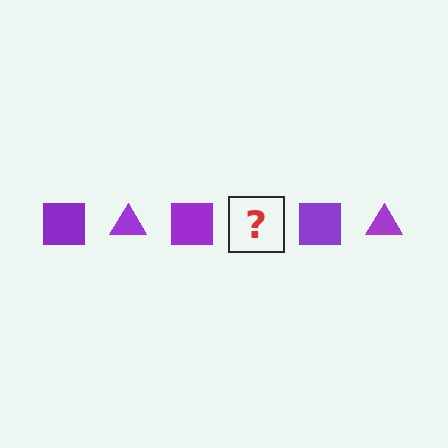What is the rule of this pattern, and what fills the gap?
The rule is that the pattern cycles through square, triangle shapes in purple. The gap should be filled with a purple triangle.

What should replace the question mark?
The question mark should be replaced with a purple triangle.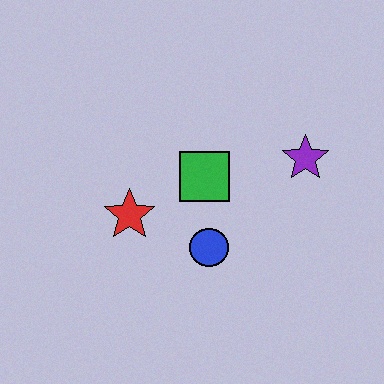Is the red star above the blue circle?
Yes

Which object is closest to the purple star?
The green square is closest to the purple star.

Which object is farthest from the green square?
The purple star is farthest from the green square.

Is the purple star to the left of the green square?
No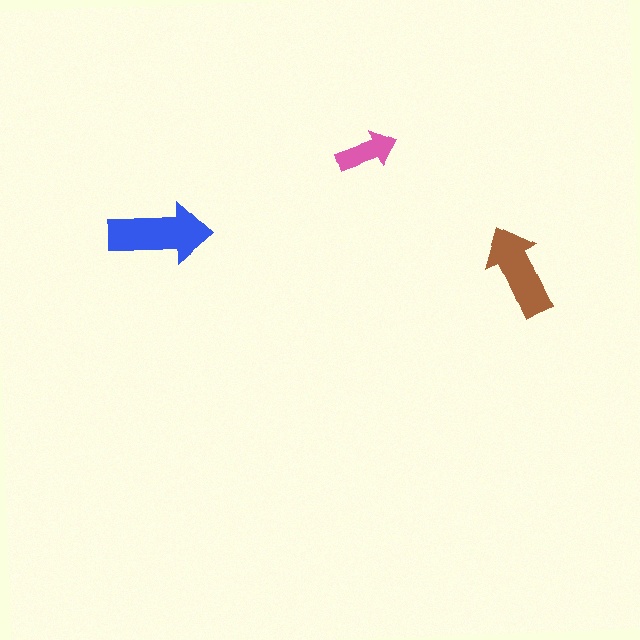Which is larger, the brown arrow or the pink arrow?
The brown one.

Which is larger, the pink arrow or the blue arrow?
The blue one.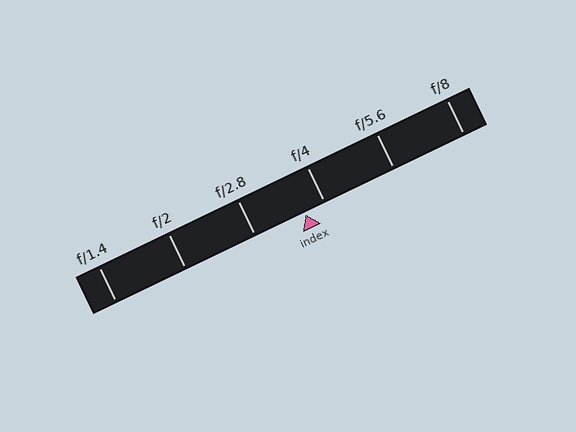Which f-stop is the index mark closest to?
The index mark is closest to f/4.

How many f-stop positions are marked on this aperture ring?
There are 6 f-stop positions marked.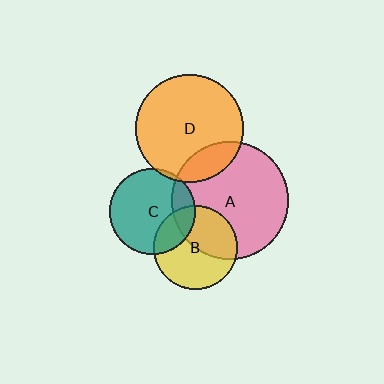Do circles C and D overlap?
Yes.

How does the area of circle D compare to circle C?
Approximately 1.6 times.